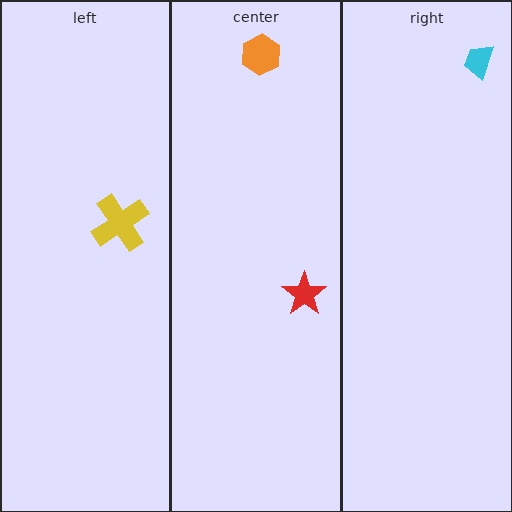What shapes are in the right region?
The cyan trapezoid.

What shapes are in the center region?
The orange hexagon, the red star.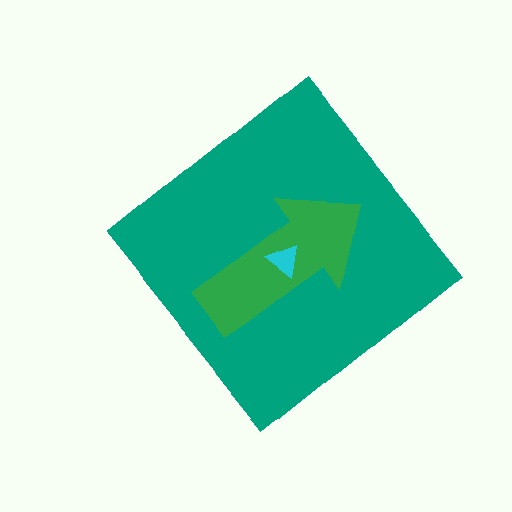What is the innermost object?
The cyan triangle.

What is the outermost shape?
The teal diamond.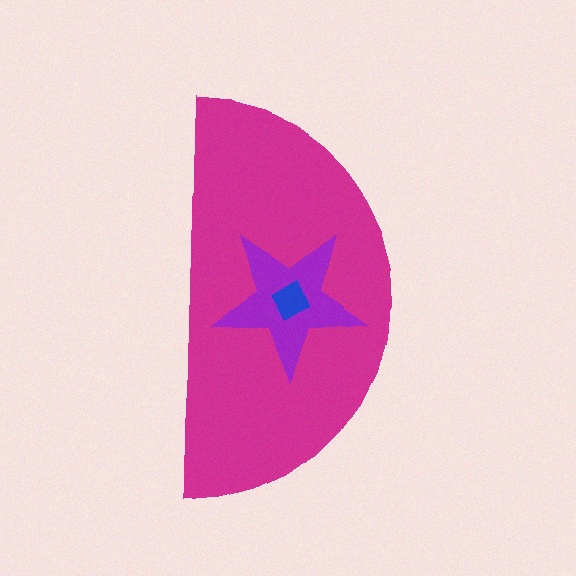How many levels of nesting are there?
3.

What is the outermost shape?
The magenta semicircle.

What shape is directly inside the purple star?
The blue diamond.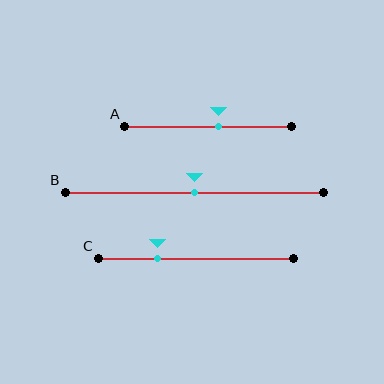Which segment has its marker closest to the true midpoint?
Segment B has its marker closest to the true midpoint.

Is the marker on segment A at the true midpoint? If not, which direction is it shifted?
No, the marker on segment A is shifted to the right by about 6% of the segment length.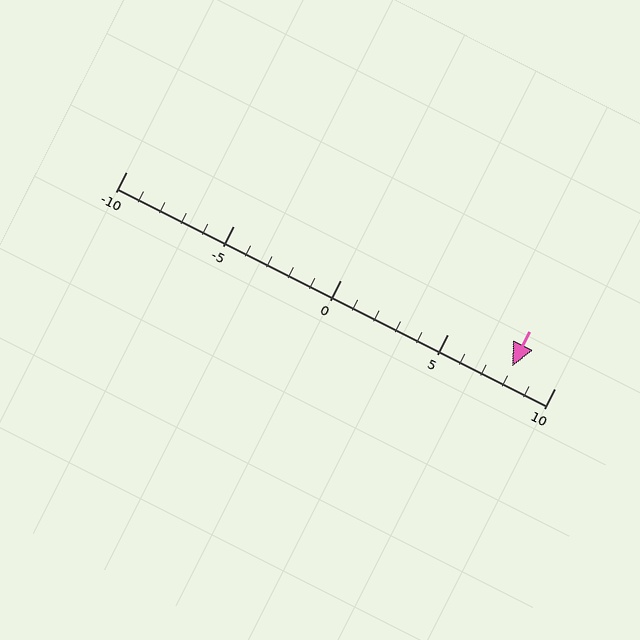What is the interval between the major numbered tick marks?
The major tick marks are spaced 5 units apart.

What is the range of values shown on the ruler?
The ruler shows values from -10 to 10.